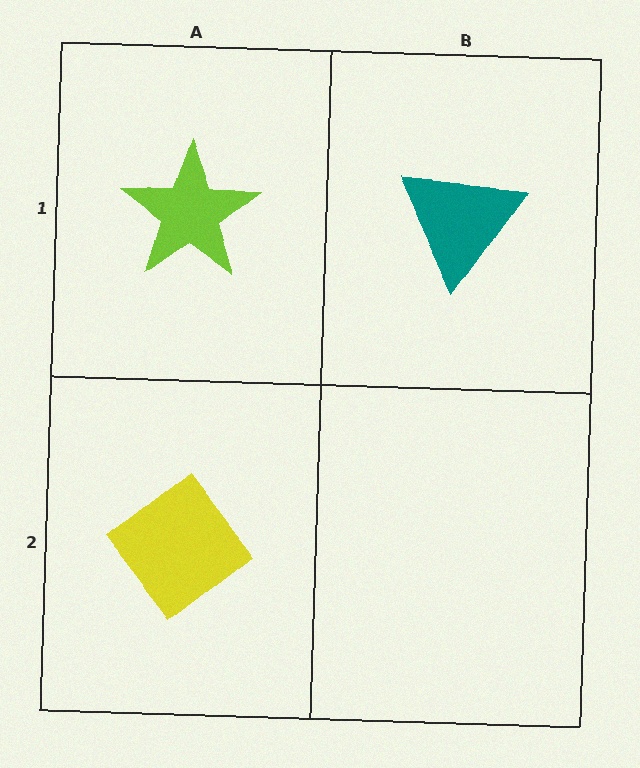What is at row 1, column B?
A teal triangle.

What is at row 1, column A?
A lime star.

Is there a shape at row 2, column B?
No, that cell is empty.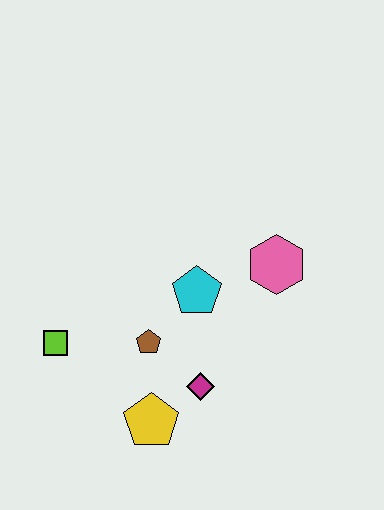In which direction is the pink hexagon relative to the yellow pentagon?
The pink hexagon is above the yellow pentagon.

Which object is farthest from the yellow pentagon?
The pink hexagon is farthest from the yellow pentagon.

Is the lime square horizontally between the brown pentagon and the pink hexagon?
No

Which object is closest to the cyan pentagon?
The brown pentagon is closest to the cyan pentagon.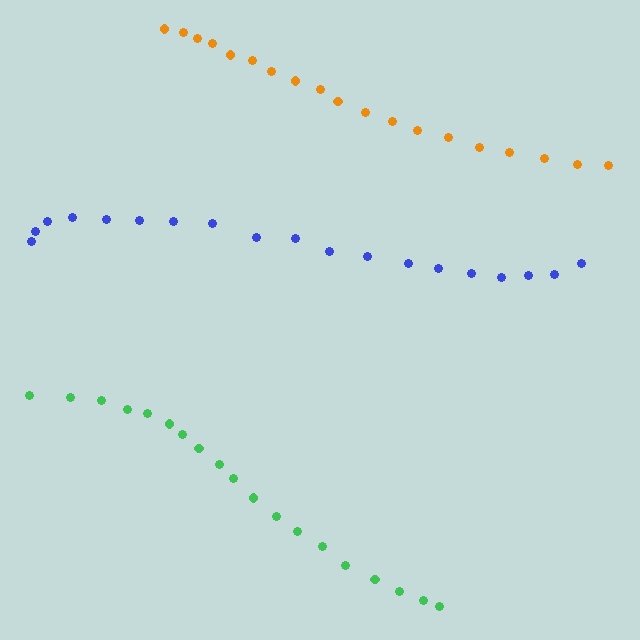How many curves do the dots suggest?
There are 3 distinct paths.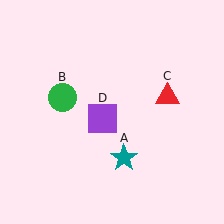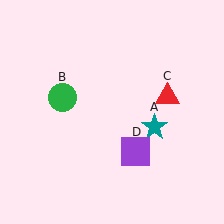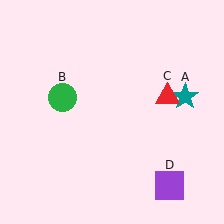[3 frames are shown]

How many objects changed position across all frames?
2 objects changed position: teal star (object A), purple square (object D).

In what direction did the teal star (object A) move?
The teal star (object A) moved up and to the right.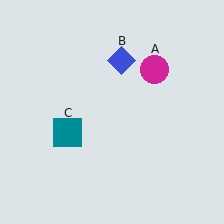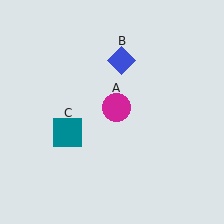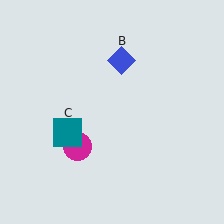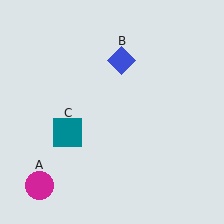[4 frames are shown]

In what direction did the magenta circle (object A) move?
The magenta circle (object A) moved down and to the left.